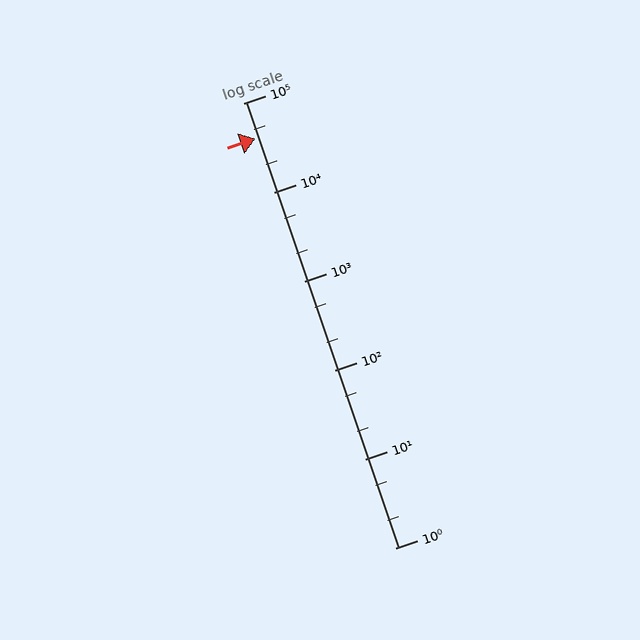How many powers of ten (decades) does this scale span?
The scale spans 5 decades, from 1 to 100000.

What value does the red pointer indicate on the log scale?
The pointer indicates approximately 40000.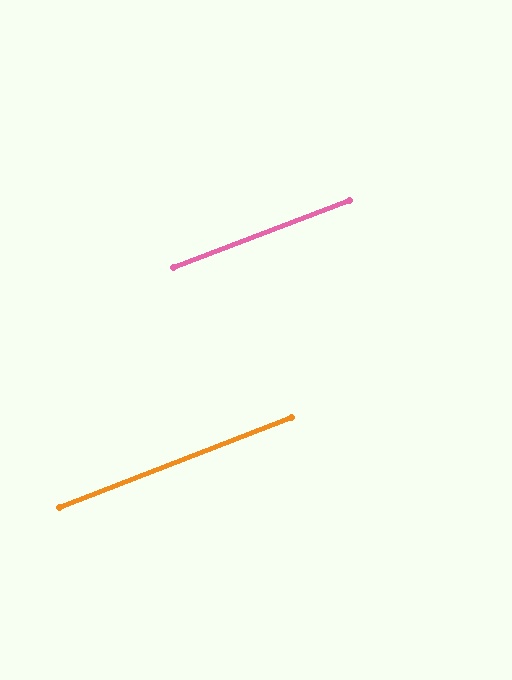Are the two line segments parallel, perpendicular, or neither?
Parallel — their directions differ by only 0.2°.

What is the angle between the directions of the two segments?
Approximately 0 degrees.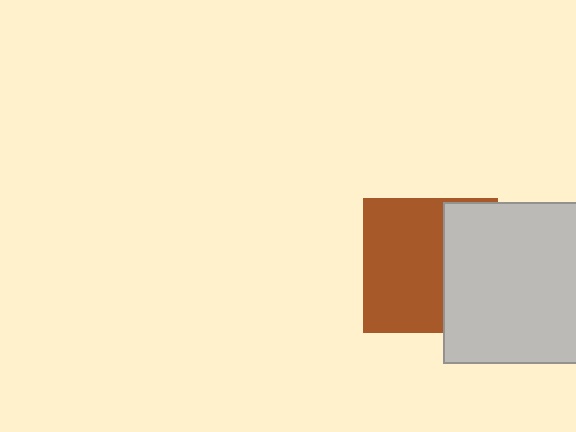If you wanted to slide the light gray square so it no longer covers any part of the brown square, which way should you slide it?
Slide it right — that is the most direct way to separate the two shapes.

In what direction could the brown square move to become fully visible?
The brown square could move left. That would shift it out from behind the light gray square entirely.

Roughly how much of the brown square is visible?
About half of it is visible (roughly 61%).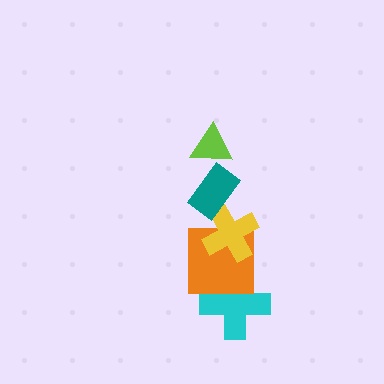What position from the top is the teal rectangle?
The teal rectangle is 2nd from the top.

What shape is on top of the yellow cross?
The teal rectangle is on top of the yellow cross.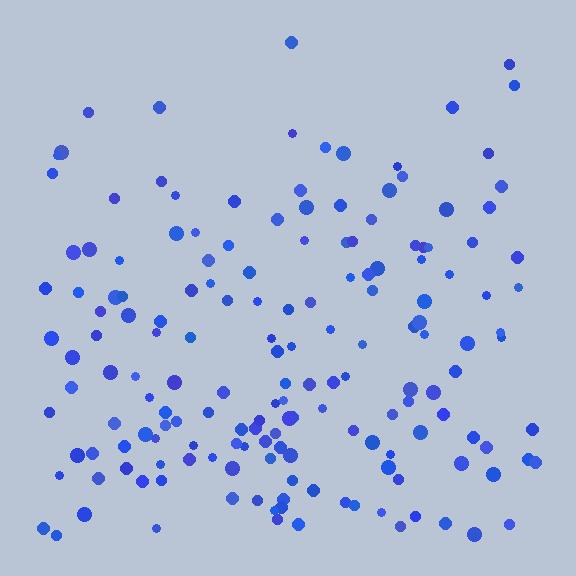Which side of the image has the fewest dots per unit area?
The top.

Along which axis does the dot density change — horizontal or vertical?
Vertical.